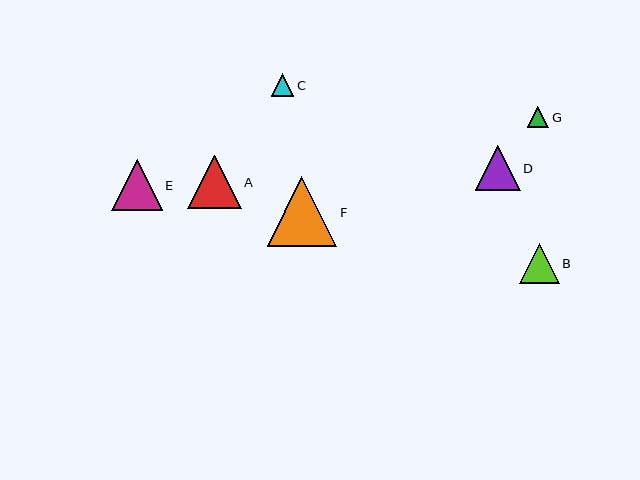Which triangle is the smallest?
Triangle G is the smallest with a size of approximately 21 pixels.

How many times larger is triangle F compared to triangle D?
Triangle F is approximately 1.5 times the size of triangle D.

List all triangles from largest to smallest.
From largest to smallest: F, A, E, D, B, C, G.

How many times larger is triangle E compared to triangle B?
Triangle E is approximately 1.3 times the size of triangle B.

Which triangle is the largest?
Triangle F is the largest with a size of approximately 70 pixels.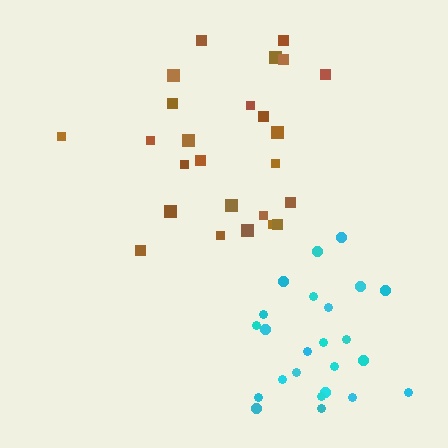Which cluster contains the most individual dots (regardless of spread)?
Brown (25).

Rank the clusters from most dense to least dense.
cyan, brown.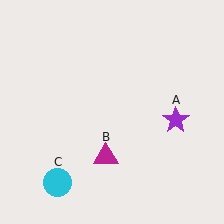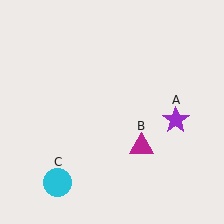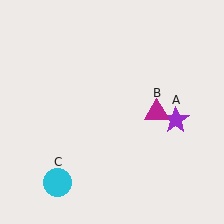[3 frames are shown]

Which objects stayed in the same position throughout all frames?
Purple star (object A) and cyan circle (object C) remained stationary.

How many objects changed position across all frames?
1 object changed position: magenta triangle (object B).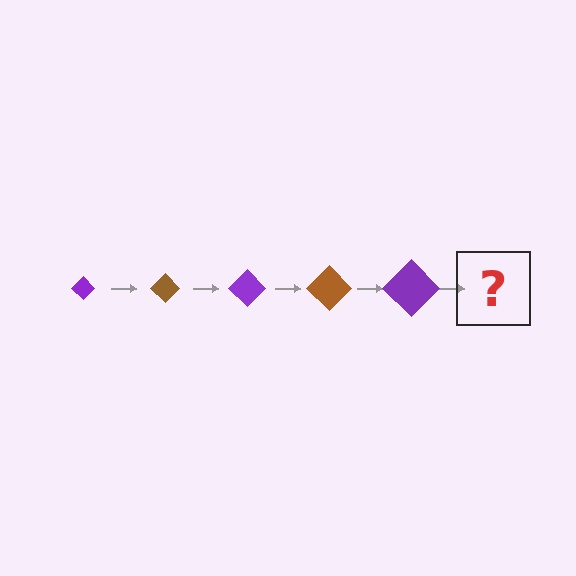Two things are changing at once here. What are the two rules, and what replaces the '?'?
The two rules are that the diamond grows larger each step and the color cycles through purple and brown. The '?' should be a brown diamond, larger than the previous one.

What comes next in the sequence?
The next element should be a brown diamond, larger than the previous one.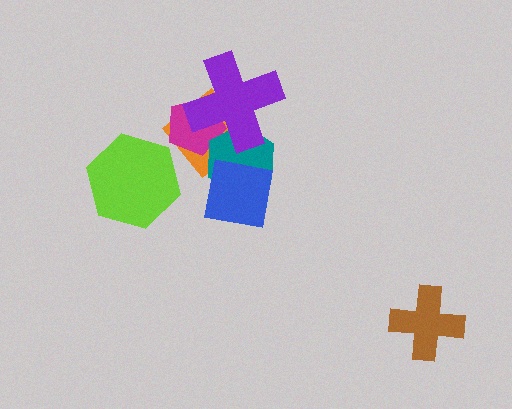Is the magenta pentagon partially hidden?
Yes, it is partially covered by another shape.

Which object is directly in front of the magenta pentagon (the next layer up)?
The teal hexagon is directly in front of the magenta pentagon.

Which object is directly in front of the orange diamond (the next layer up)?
The magenta pentagon is directly in front of the orange diamond.